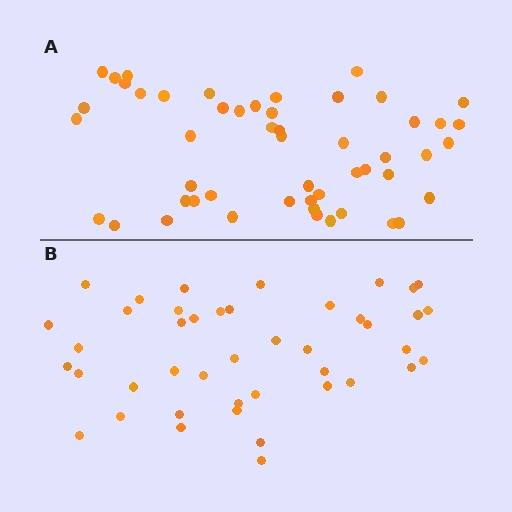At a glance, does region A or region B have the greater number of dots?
Region A (the top region) has more dots.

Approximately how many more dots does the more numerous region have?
Region A has roughly 8 or so more dots than region B.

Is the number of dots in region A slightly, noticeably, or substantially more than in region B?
Region A has only slightly more — the two regions are fairly close. The ratio is roughly 1.2 to 1.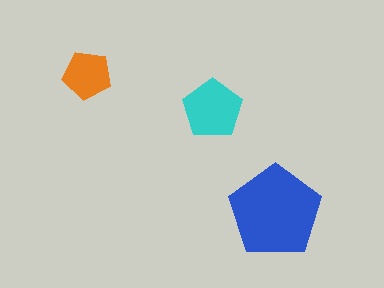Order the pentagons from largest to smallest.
the blue one, the cyan one, the orange one.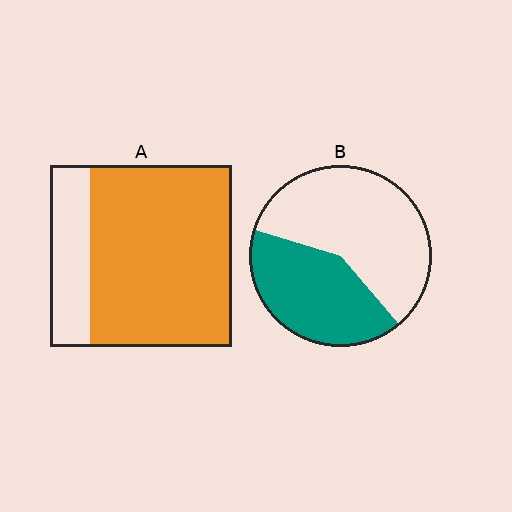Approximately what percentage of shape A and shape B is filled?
A is approximately 80% and B is approximately 40%.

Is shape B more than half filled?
No.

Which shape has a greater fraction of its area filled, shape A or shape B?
Shape A.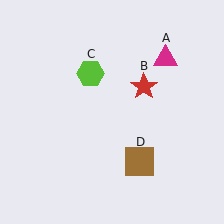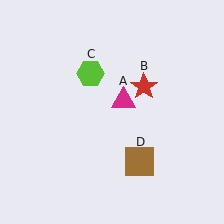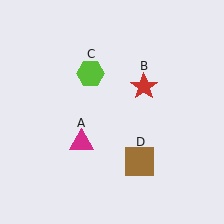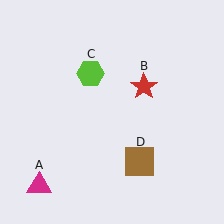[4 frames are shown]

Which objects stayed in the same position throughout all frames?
Red star (object B) and lime hexagon (object C) and brown square (object D) remained stationary.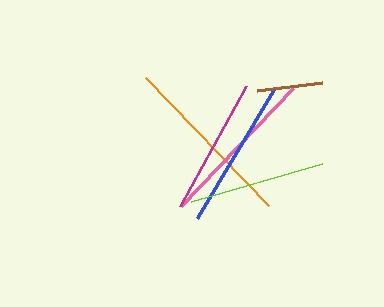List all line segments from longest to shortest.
From longest to shortest: orange, pink, blue, magenta, lime, brown.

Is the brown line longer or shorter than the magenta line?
The magenta line is longer than the brown line.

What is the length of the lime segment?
The lime segment is approximately 136 pixels long.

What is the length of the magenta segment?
The magenta segment is approximately 137 pixels long.